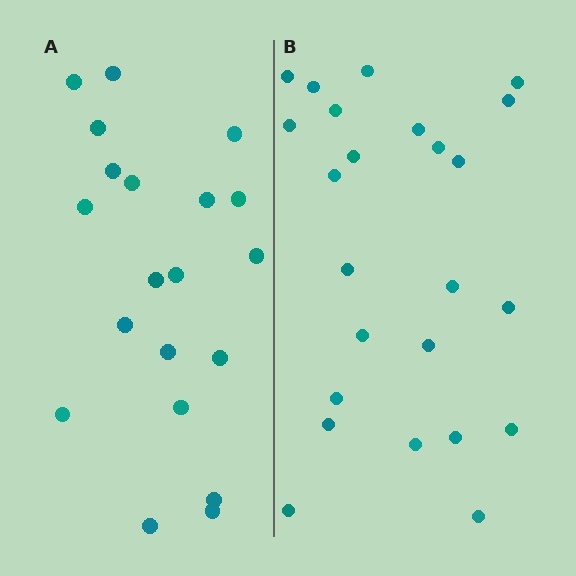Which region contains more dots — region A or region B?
Region B (the right region) has more dots.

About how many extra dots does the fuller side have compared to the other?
Region B has about 4 more dots than region A.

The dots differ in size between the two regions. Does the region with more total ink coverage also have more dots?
No. Region A has more total ink coverage because its dots are larger, but region B actually contains more individual dots. Total area can be misleading — the number of items is what matters here.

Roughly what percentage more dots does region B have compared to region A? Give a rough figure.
About 20% more.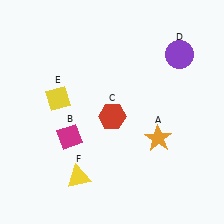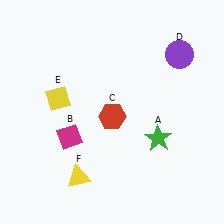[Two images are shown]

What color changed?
The star (A) changed from orange in Image 1 to green in Image 2.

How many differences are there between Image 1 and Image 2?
There is 1 difference between the two images.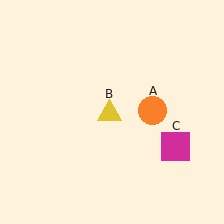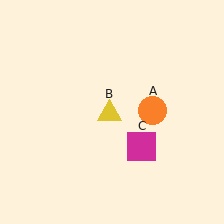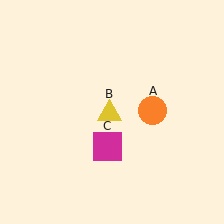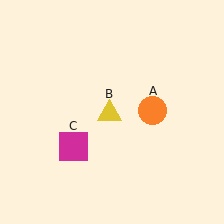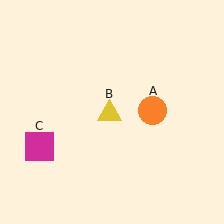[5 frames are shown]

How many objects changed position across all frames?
1 object changed position: magenta square (object C).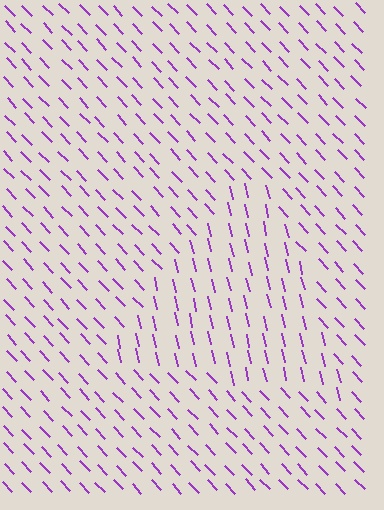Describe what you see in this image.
The image is filled with small purple line segments. A triangle region in the image has lines oriented differently from the surrounding lines, creating a visible texture boundary.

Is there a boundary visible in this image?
Yes, there is a texture boundary formed by a change in line orientation.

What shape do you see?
I see a triangle.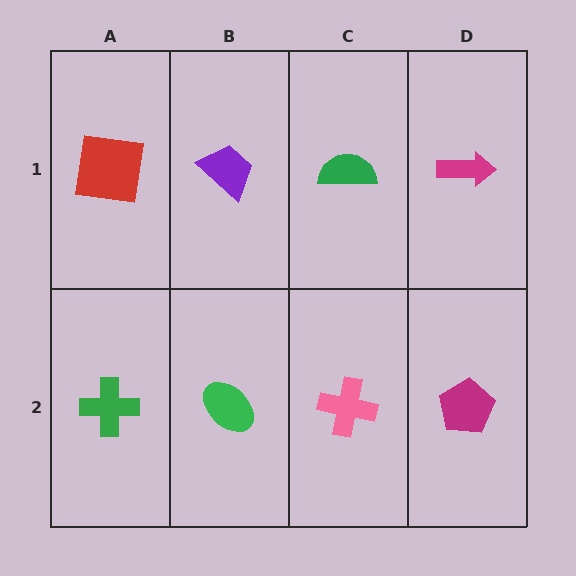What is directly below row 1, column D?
A magenta pentagon.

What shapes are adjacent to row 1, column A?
A green cross (row 2, column A), a purple trapezoid (row 1, column B).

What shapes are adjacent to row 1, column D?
A magenta pentagon (row 2, column D), a green semicircle (row 1, column C).